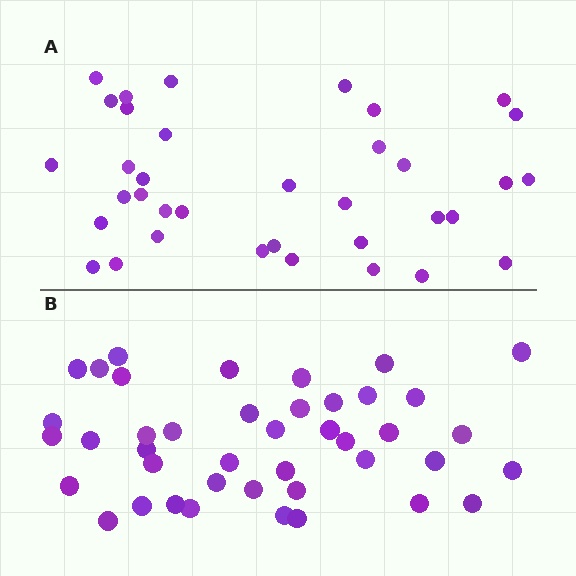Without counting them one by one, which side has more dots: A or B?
Region B (the bottom region) has more dots.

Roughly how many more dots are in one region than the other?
Region B has about 6 more dots than region A.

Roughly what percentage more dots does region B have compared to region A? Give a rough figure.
About 15% more.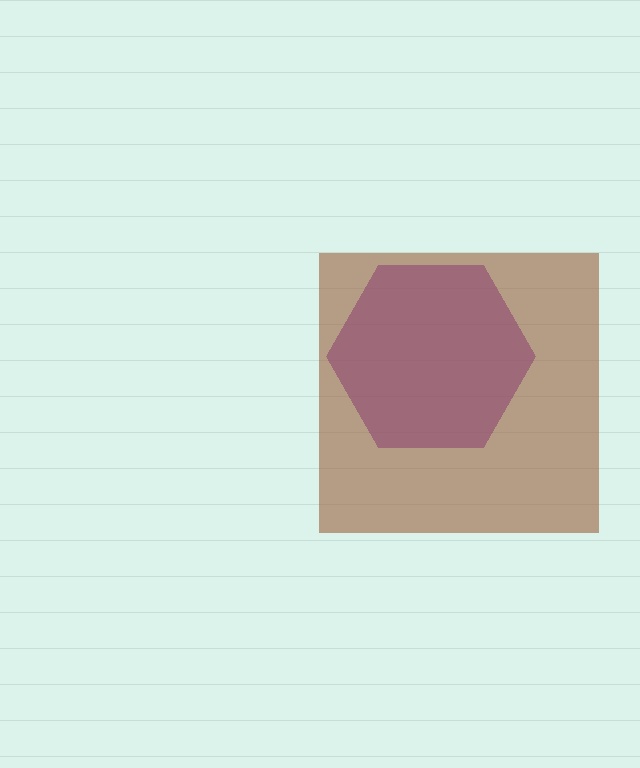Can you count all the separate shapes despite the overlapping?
Yes, there are 2 separate shapes.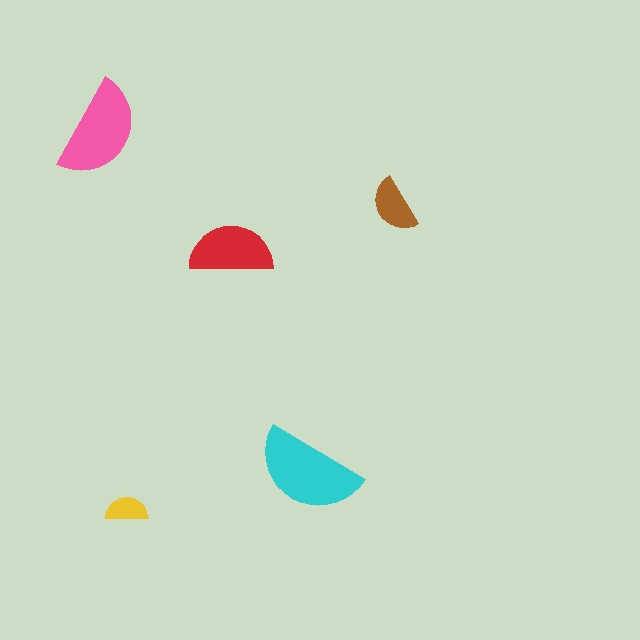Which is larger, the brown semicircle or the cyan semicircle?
The cyan one.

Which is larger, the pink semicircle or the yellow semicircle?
The pink one.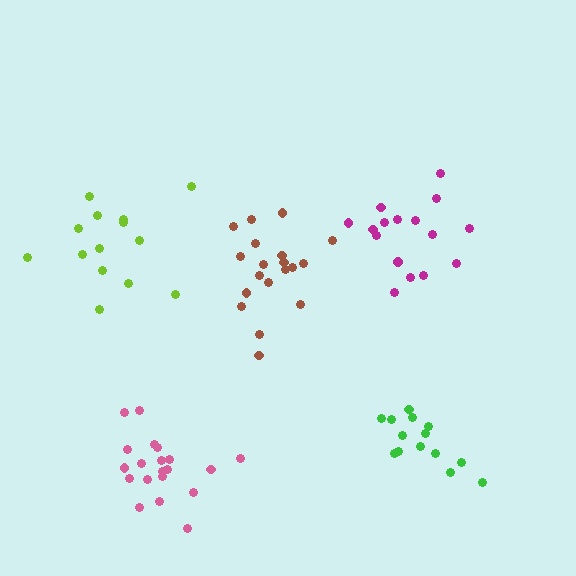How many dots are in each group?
Group 1: 16 dots, Group 2: 14 dots, Group 3: 14 dots, Group 4: 19 dots, Group 5: 20 dots (83 total).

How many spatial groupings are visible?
There are 5 spatial groupings.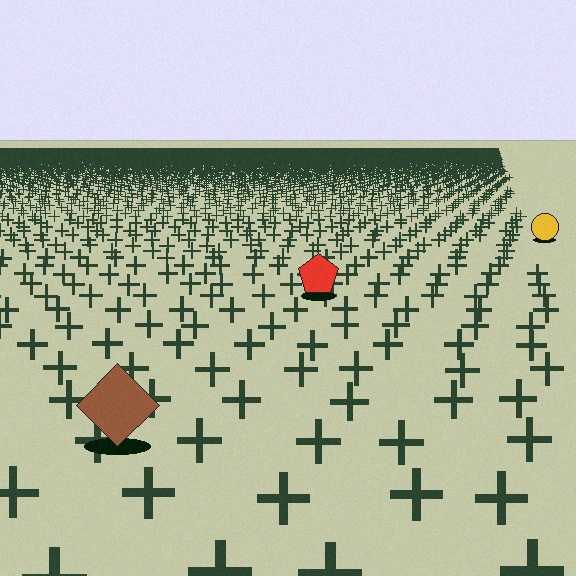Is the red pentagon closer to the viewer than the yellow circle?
Yes. The red pentagon is closer — you can tell from the texture gradient: the ground texture is coarser near it.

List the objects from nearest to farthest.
From nearest to farthest: the brown diamond, the red pentagon, the yellow circle.